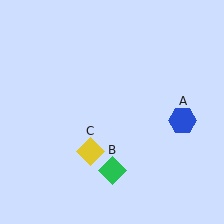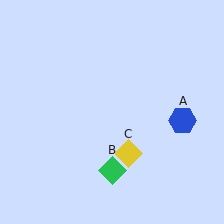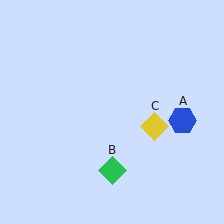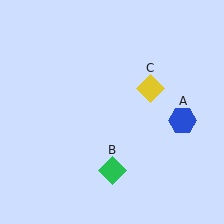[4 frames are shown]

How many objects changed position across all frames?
1 object changed position: yellow diamond (object C).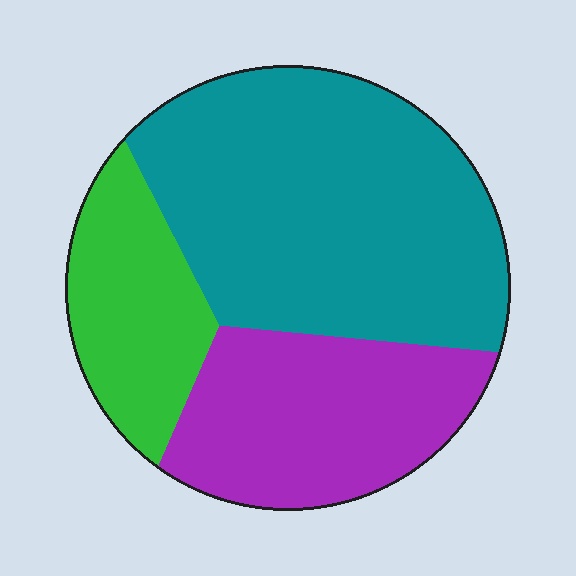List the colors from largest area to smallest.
From largest to smallest: teal, purple, green.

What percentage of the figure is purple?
Purple covers about 30% of the figure.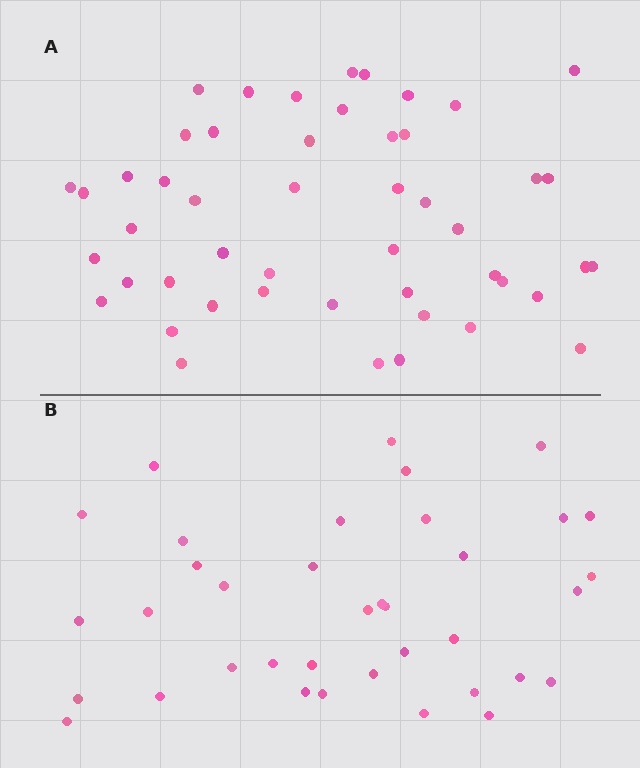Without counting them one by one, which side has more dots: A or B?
Region A (the top region) has more dots.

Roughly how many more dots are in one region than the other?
Region A has roughly 12 or so more dots than region B.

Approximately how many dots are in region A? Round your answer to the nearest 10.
About 50 dots. (The exact count is 49, which rounds to 50.)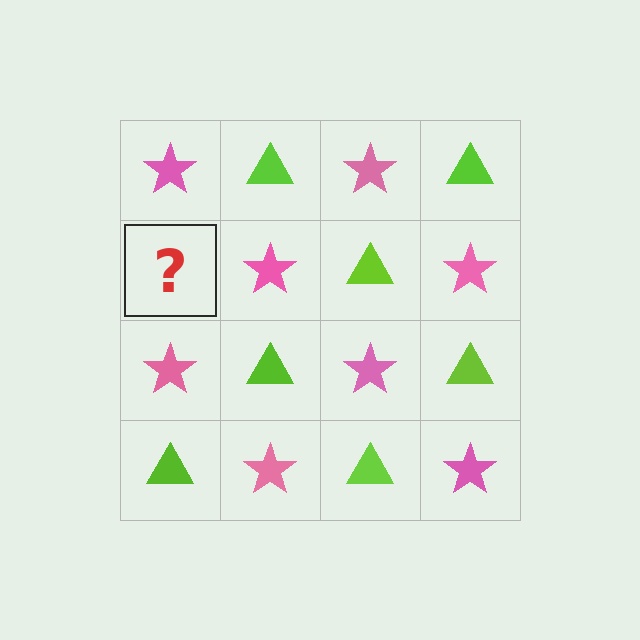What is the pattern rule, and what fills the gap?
The rule is that it alternates pink star and lime triangle in a checkerboard pattern. The gap should be filled with a lime triangle.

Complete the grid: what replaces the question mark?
The question mark should be replaced with a lime triangle.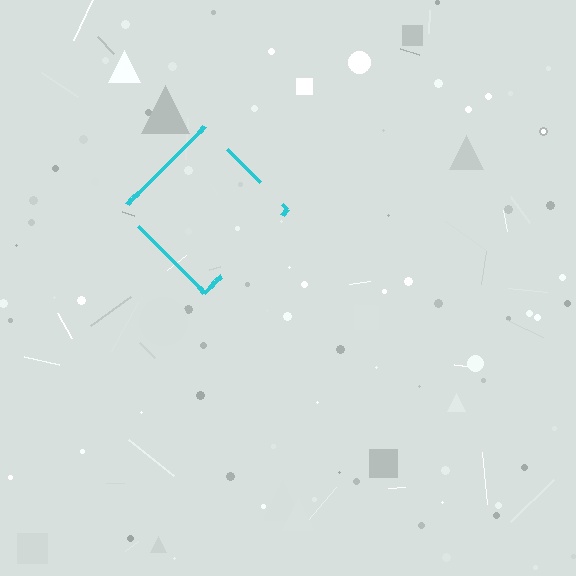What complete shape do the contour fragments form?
The contour fragments form a diamond.